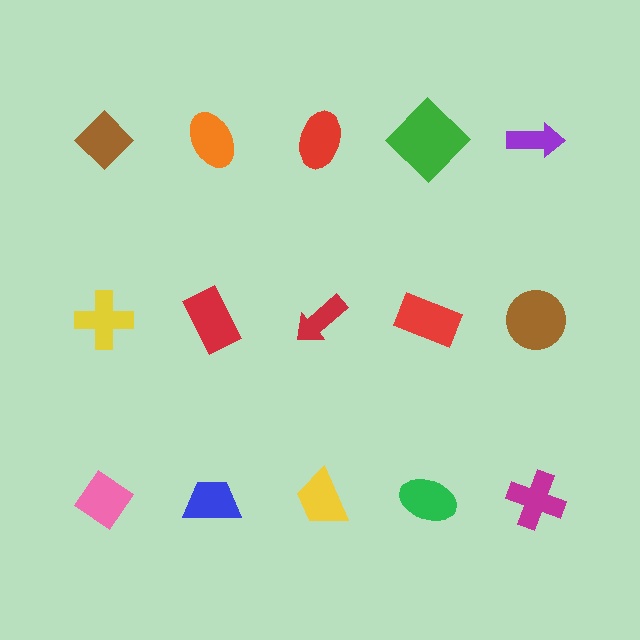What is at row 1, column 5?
A purple arrow.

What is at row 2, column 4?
A red rectangle.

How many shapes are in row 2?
5 shapes.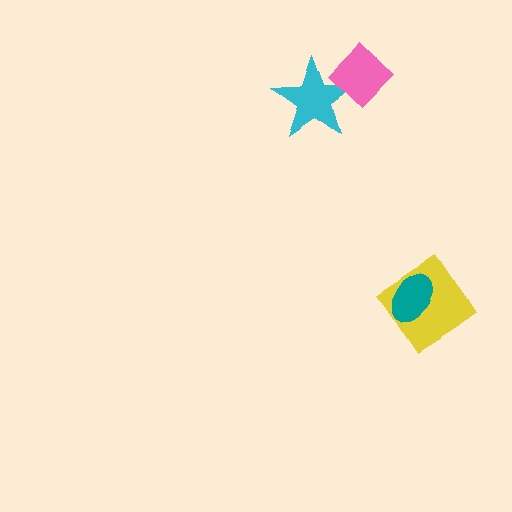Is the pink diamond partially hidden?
No, no other shape covers it.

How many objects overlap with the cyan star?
1 object overlaps with the cyan star.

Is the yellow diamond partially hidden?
Yes, it is partially covered by another shape.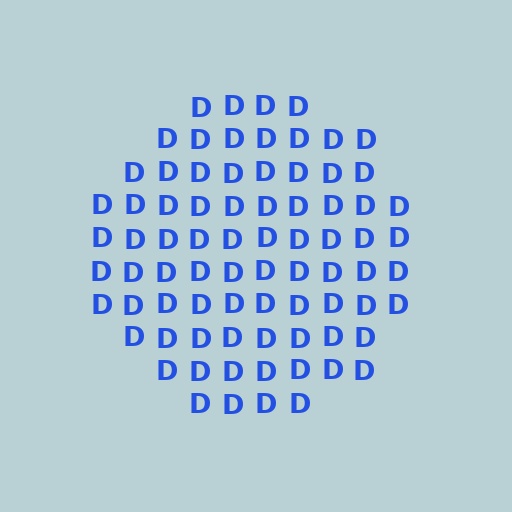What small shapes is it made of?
It is made of small letter D's.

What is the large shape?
The large shape is a circle.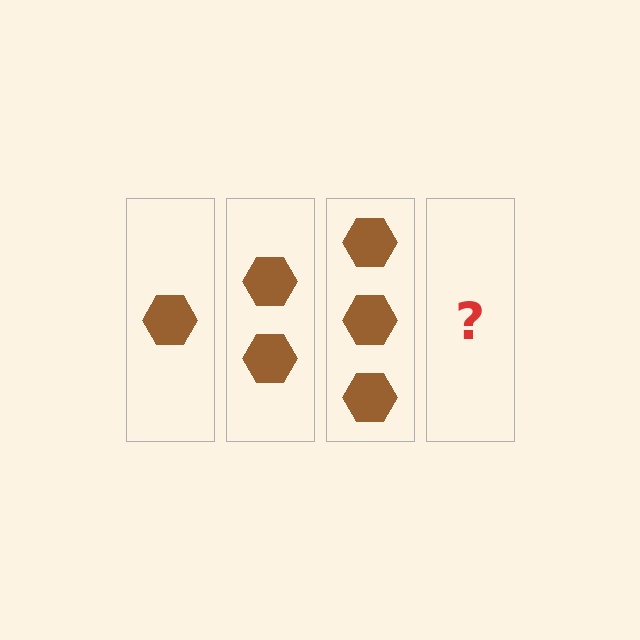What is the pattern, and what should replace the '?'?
The pattern is that each step adds one more hexagon. The '?' should be 4 hexagons.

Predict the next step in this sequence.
The next step is 4 hexagons.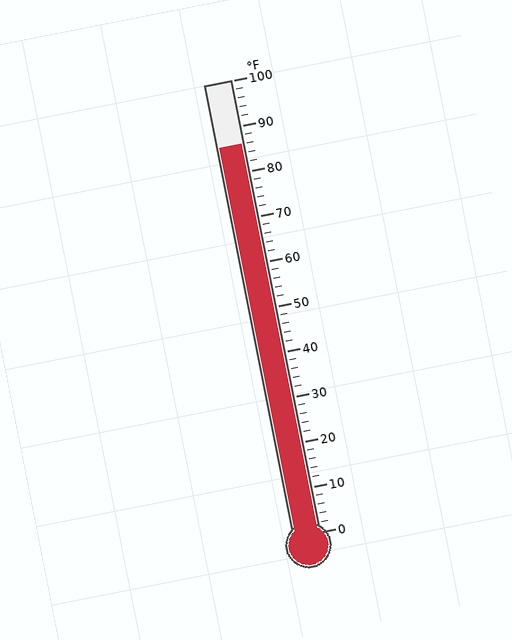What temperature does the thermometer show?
The thermometer shows approximately 86°F.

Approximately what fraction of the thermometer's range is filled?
The thermometer is filled to approximately 85% of its range.